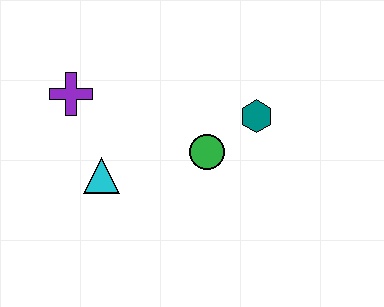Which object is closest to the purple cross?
The cyan triangle is closest to the purple cross.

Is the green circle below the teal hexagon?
Yes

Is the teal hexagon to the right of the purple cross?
Yes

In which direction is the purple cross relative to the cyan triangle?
The purple cross is above the cyan triangle.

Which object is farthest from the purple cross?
The teal hexagon is farthest from the purple cross.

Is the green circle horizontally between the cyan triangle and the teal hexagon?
Yes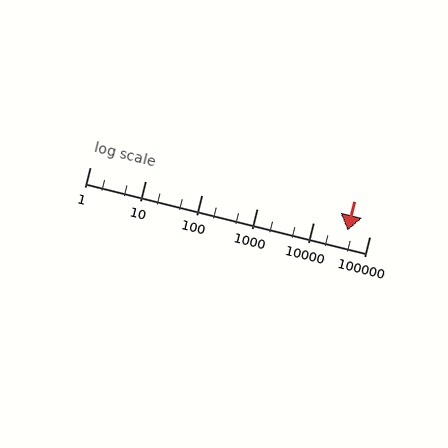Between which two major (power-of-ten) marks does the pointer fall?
The pointer is between 10000 and 100000.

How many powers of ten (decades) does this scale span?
The scale spans 5 decades, from 1 to 100000.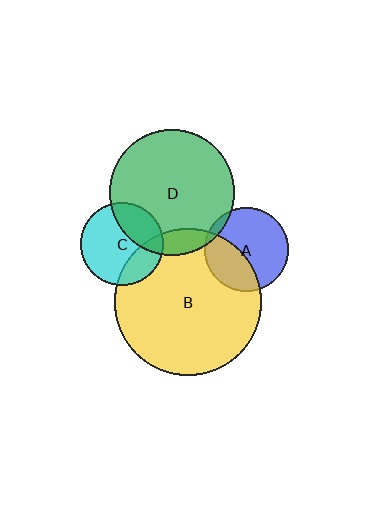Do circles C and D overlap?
Yes.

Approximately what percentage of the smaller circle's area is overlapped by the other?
Approximately 30%.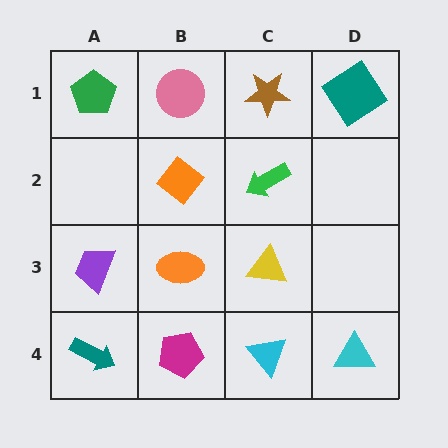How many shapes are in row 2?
2 shapes.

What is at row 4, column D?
A cyan triangle.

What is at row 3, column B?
An orange ellipse.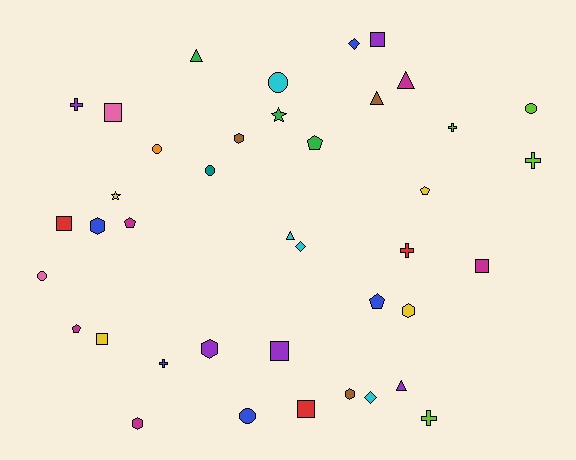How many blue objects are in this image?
There are 5 blue objects.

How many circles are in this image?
There are 6 circles.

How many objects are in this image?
There are 40 objects.